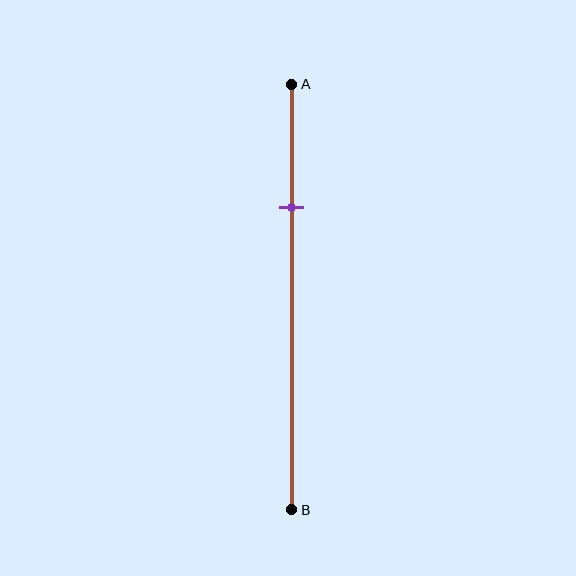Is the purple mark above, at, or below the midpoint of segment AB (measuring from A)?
The purple mark is above the midpoint of segment AB.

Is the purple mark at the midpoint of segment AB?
No, the mark is at about 30% from A, not at the 50% midpoint.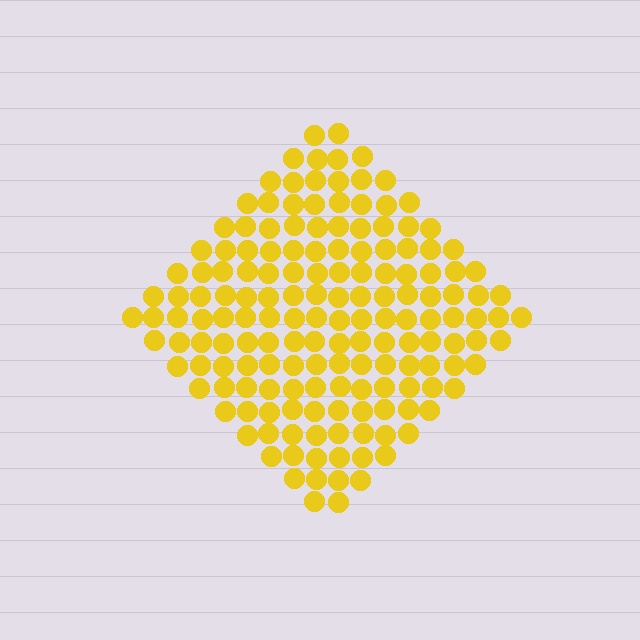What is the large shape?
The large shape is a diamond.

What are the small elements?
The small elements are circles.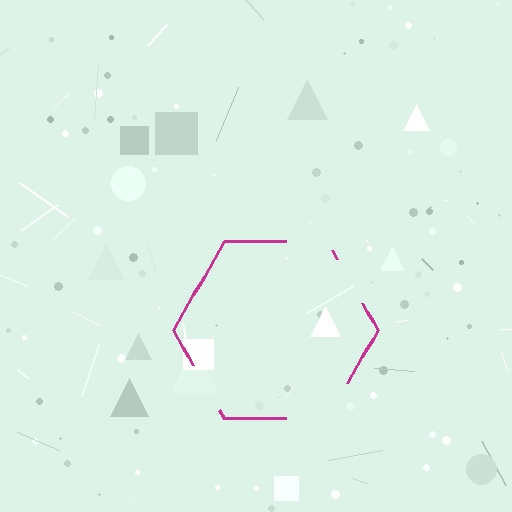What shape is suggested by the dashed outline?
The dashed outline suggests a hexagon.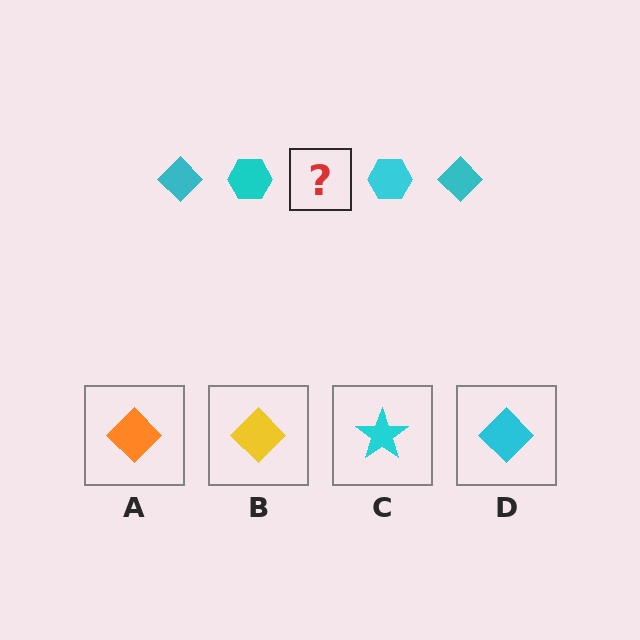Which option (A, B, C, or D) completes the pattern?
D.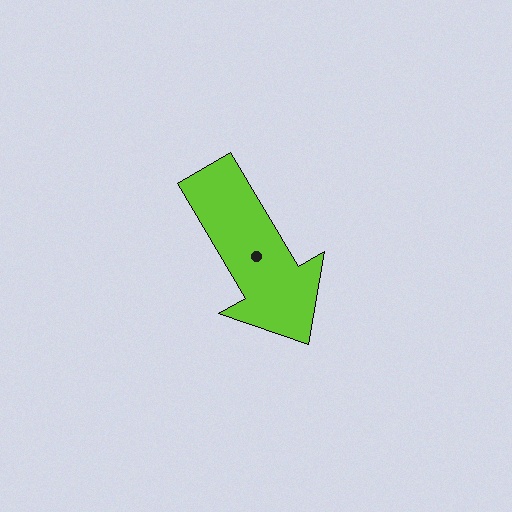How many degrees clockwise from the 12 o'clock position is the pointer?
Approximately 149 degrees.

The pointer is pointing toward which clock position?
Roughly 5 o'clock.